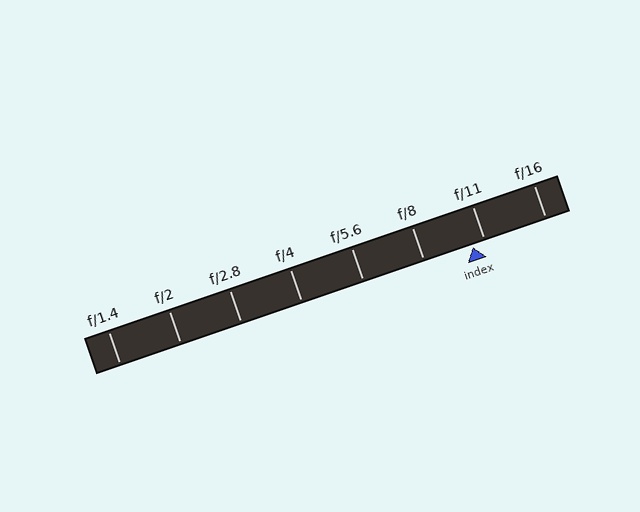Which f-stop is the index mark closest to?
The index mark is closest to f/11.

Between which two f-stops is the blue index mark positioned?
The index mark is between f/8 and f/11.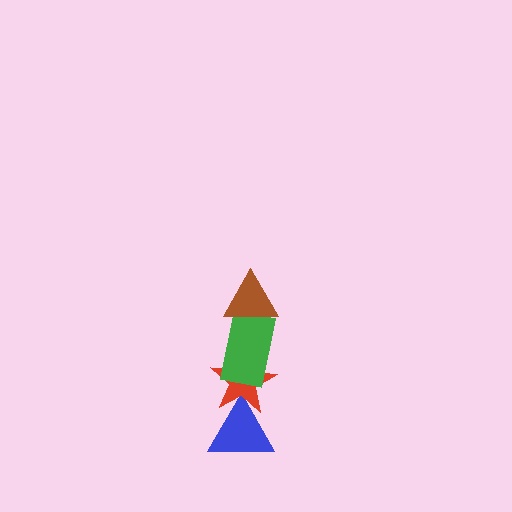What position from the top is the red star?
The red star is 3rd from the top.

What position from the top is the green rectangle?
The green rectangle is 2nd from the top.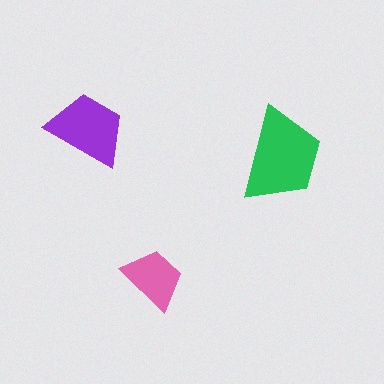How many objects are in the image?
There are 3 objects in the image.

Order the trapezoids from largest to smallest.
the green one, the purple one, the pink one.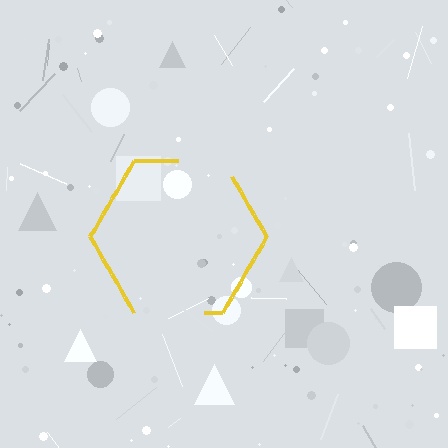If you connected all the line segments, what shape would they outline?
They would outline a hexagon.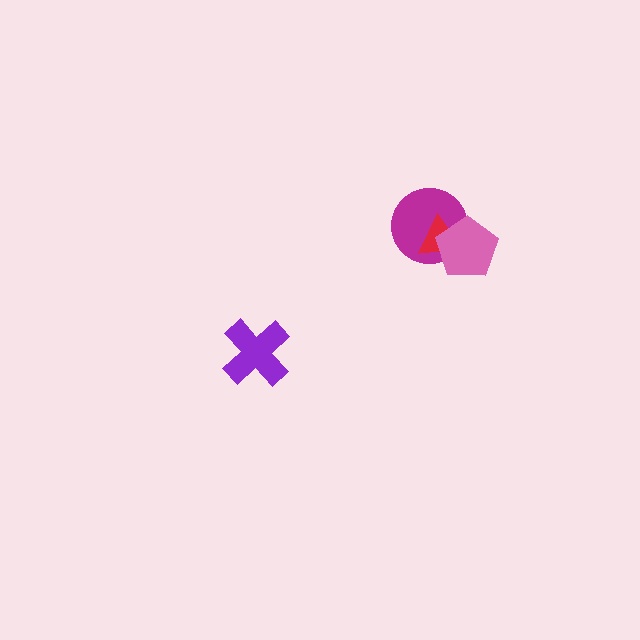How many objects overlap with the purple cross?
0 objects overlap with the purple cross.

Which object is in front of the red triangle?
The pink pentagon is in front of the red triangle.